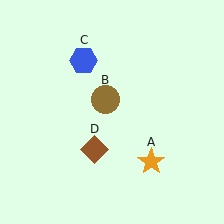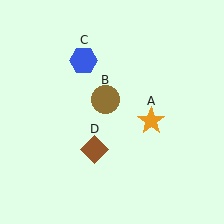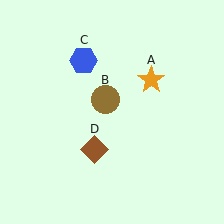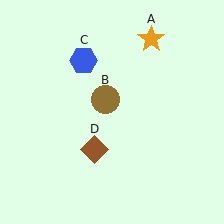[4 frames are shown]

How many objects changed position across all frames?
1 object changed position: orange star (object A).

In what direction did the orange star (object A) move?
The orange star (object A) moved up.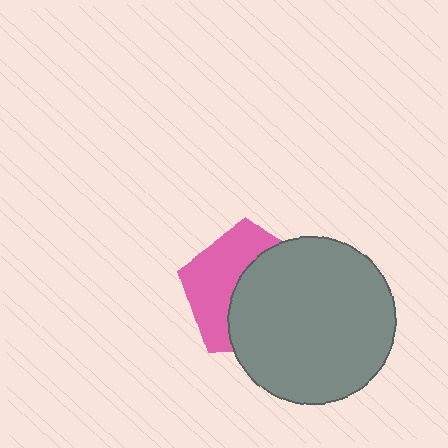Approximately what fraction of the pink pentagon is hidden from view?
Roughly 55% of the pink pentagon is hidden behind the gray circle.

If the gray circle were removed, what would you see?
You would see the complete pink pentagon.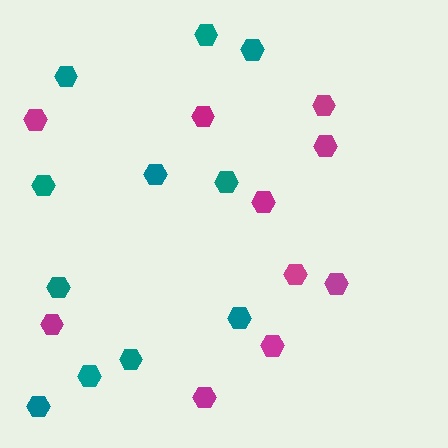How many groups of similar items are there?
There are 2 groups: one group of teal hexagons (11) and one group of magenta hexagons (10).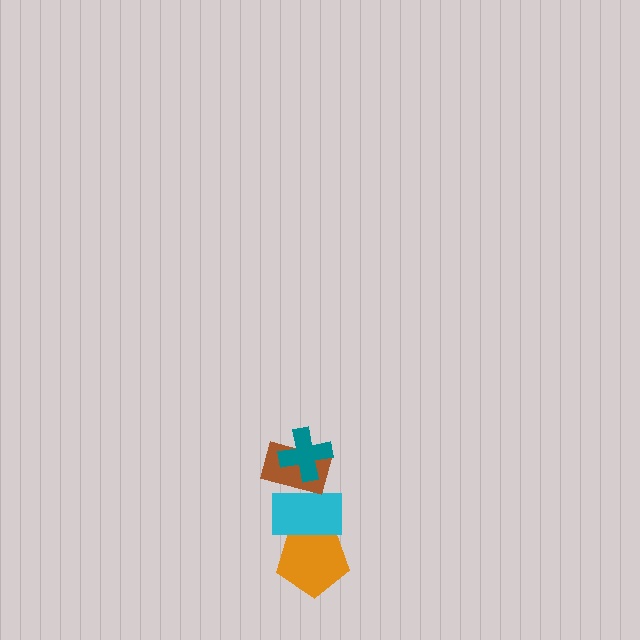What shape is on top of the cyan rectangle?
The brown rectangle is on top of the cyan rectangle.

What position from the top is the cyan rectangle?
The cyan rectangle is 3rd from the top.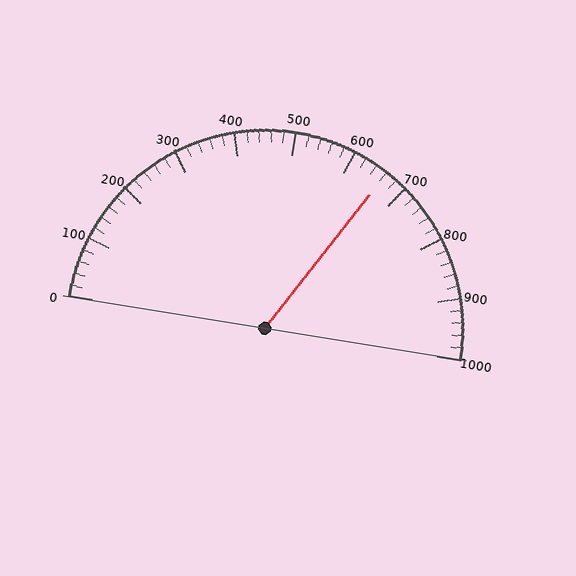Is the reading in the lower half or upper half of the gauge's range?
The reading is in the upper half of the range (0 to 1000).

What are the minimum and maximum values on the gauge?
The gauge ranges from 0 to 1000.